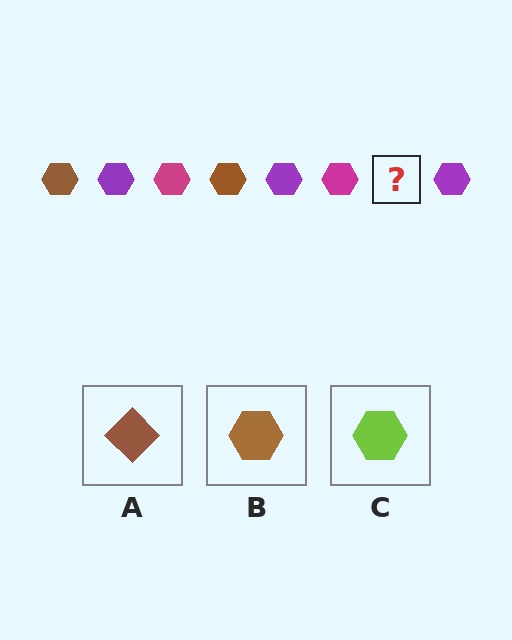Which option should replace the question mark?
Option B.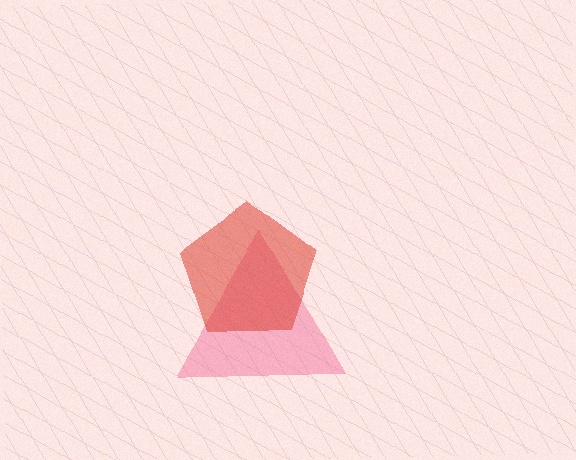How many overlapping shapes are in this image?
There are 2 overlapping shapes in the image.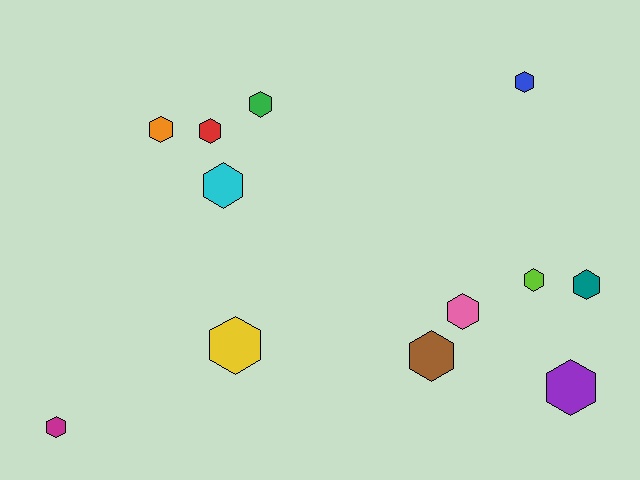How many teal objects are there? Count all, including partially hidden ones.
There is 1 teal object.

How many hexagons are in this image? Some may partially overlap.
There are 12 hexagons.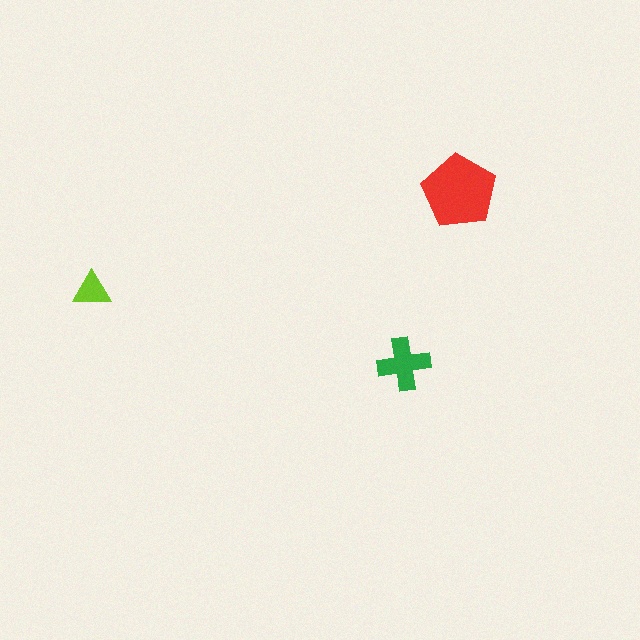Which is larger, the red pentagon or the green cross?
The red pentagon.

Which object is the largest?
The red pentagon.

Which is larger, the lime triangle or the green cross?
The green cross.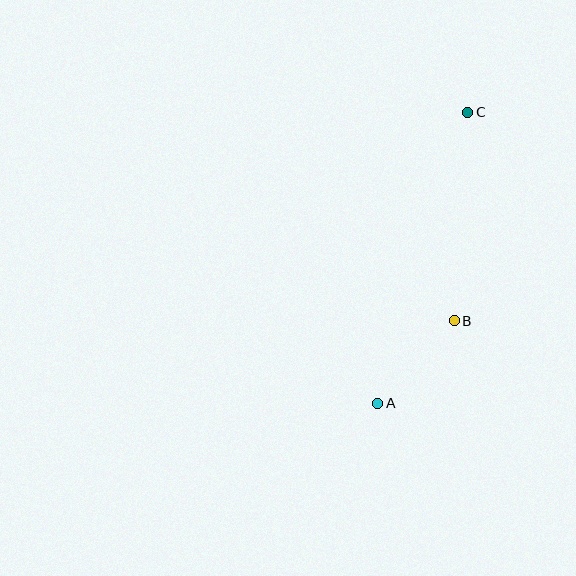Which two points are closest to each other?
Points A and B are closest to each other.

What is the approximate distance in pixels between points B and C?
The distance between B and C is approximately 209 pixels.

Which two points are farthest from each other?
Points A and C are farthest from each other.